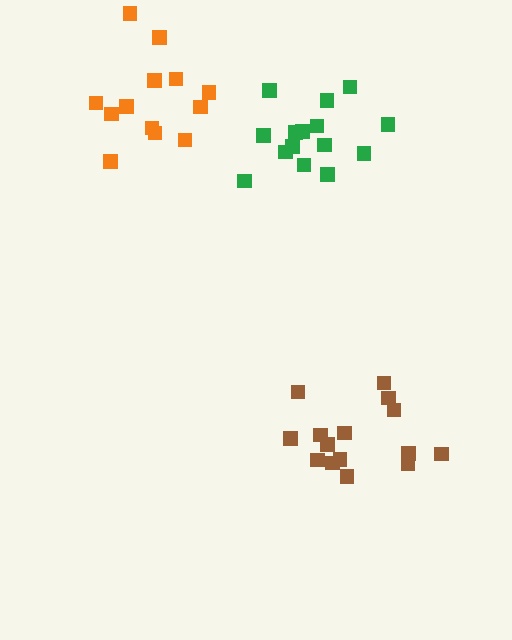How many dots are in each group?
Group 1: 15 dots, Group 2: 13 dots, Group 3: 15 dots (43 total).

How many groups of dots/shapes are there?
There are 3 groups.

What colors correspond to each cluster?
The clusters are colored: brown, orange, green.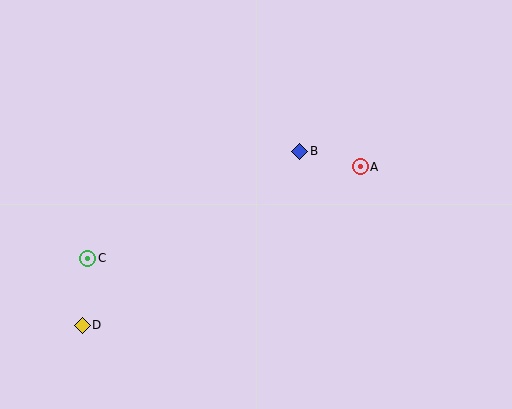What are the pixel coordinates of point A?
Point A is at (360, 167).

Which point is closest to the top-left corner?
Point C is closest to the top-left corner.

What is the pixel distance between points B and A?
The distance between B and A is 63 pixels.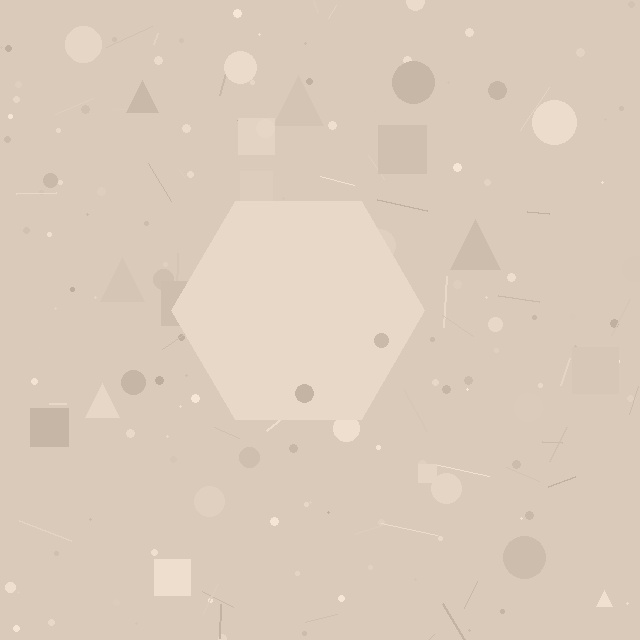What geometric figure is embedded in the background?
A hexagon is embedded in the background.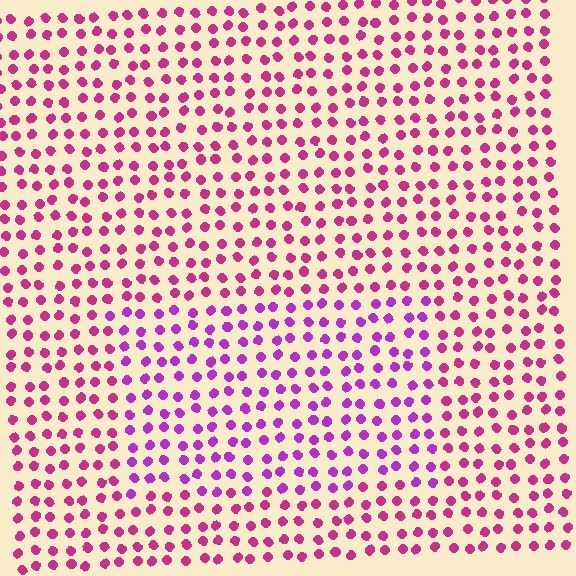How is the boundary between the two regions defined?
The boundary is defined purely by a slight shift in hue (about 30 degrees). Spacing, size, and orientation are identical on both sides.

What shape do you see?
I see a rectangle.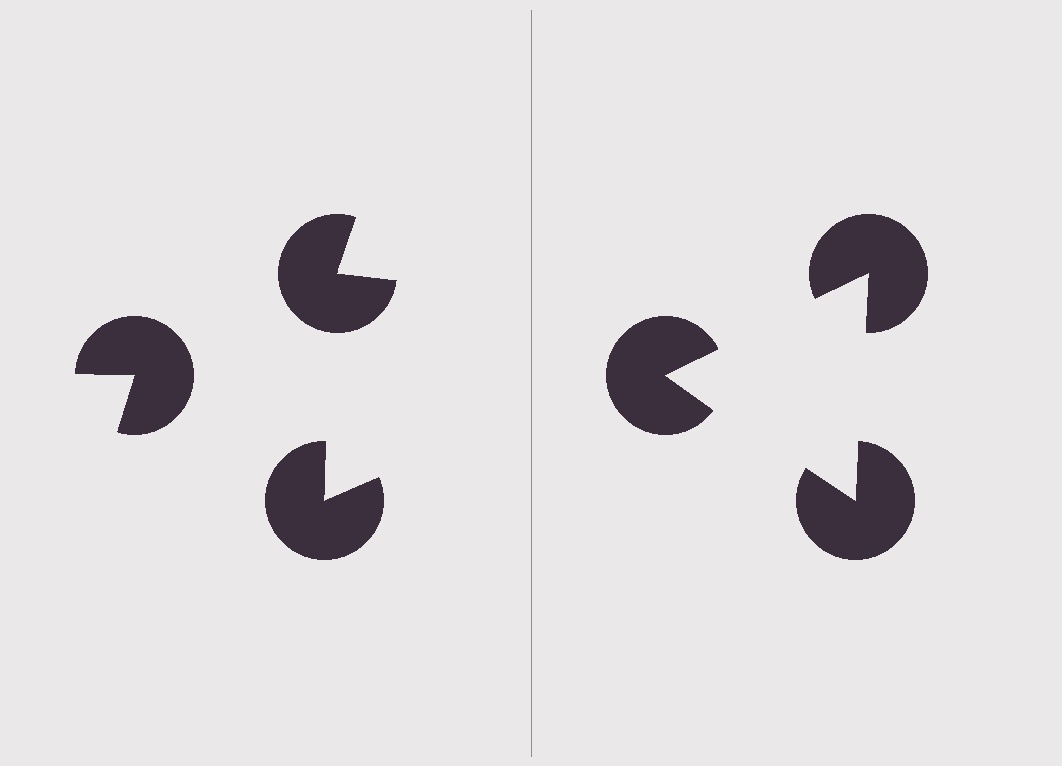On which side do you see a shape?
An illusory triangle appears on the right side. On the left side the wedge cuts are rotated, so no coherent shape forms.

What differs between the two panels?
The pac-man discs are positioned identically on both sides; only the wedge orientations differ. On the right they align to a triangle; on the left they are misaligned.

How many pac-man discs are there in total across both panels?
6 — 3 on each side.